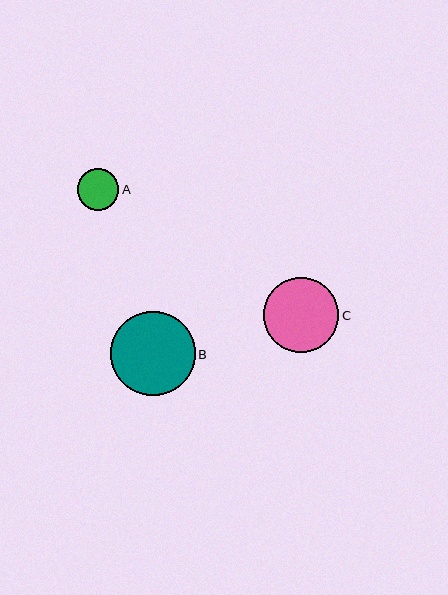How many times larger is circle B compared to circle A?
Circle B is approximately 2.0 times the size of circle A.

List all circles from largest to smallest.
From largest to smallest: B, C, A.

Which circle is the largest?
Circle B is the largest with a size of approximately 84 pixels.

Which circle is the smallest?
Circle A is the smallest with a size of approximately 42 pixels.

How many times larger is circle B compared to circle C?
Circle B is approximately 1.1 times the size of circle C.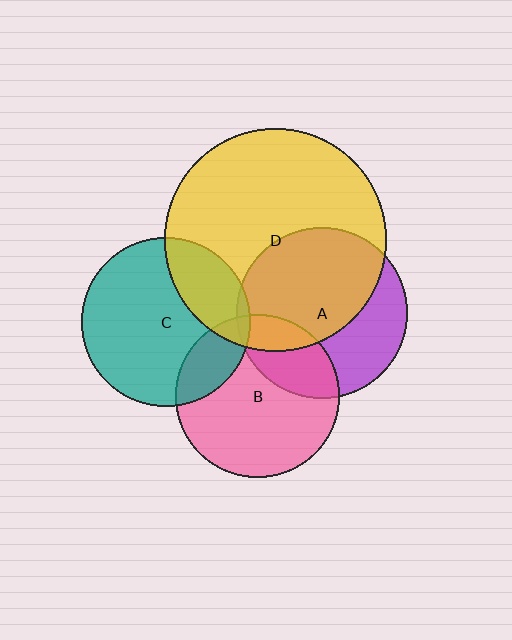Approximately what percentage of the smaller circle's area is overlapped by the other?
Approximately 20%.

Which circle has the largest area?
Circle D (yellow).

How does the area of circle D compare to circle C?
Approximately 1.7 times.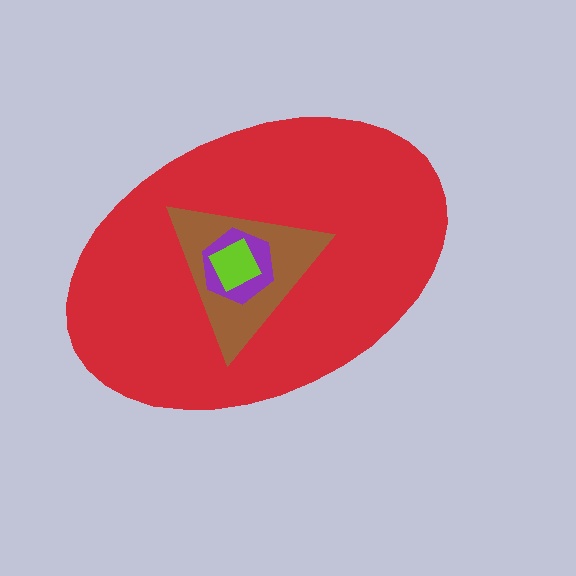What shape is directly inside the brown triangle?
The purple hexagon.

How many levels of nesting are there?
4.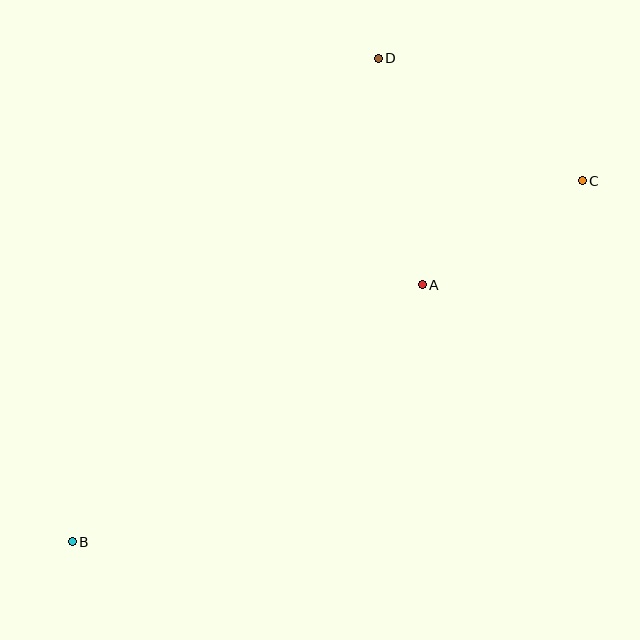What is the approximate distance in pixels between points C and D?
The distance between C and D is approximately 238 pixels.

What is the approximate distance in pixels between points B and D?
The distance between B and D is approximately 572 pixels.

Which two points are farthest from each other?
Points B and C are farthest from each other.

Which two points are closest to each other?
Points A and C are closest to each other.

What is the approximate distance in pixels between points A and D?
The distance between A and D is approximately 231 pixels.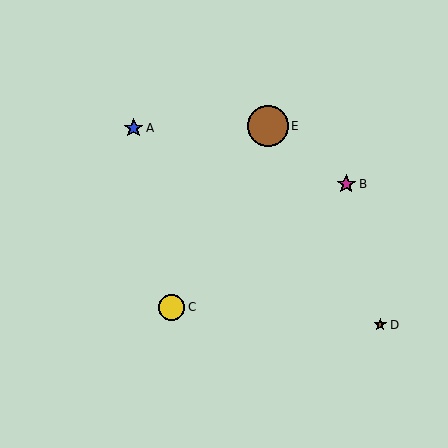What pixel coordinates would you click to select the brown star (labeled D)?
Click at (380, 325) to select the brown star D.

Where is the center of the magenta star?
The center of the magenta star is at (346, 184).